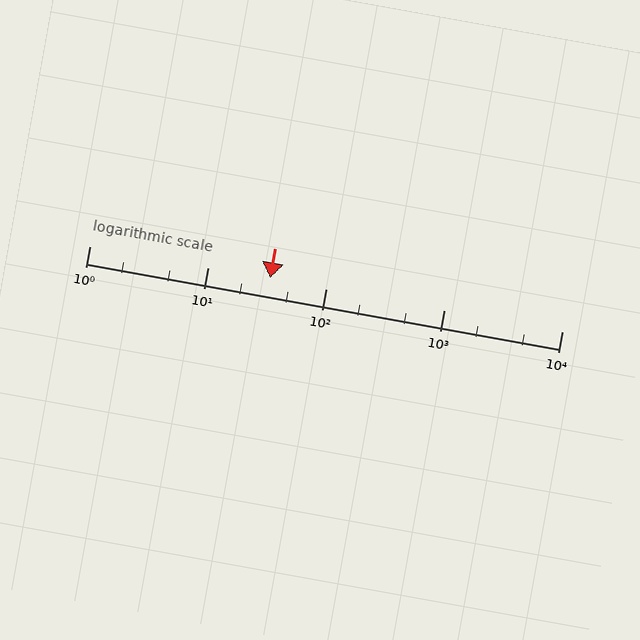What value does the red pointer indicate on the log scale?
The pointer indicates approximately 34.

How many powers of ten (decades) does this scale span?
The scale spans 4 decades, from 1 to 10000.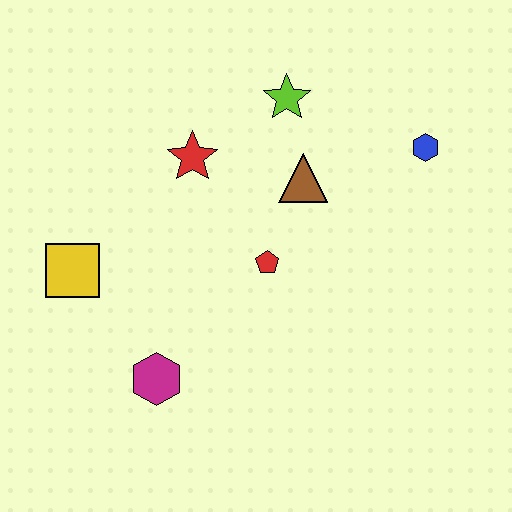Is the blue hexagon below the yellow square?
No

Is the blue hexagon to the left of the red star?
No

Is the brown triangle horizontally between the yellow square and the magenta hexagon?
No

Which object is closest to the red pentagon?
The brown triangle is closest to the red pentagon.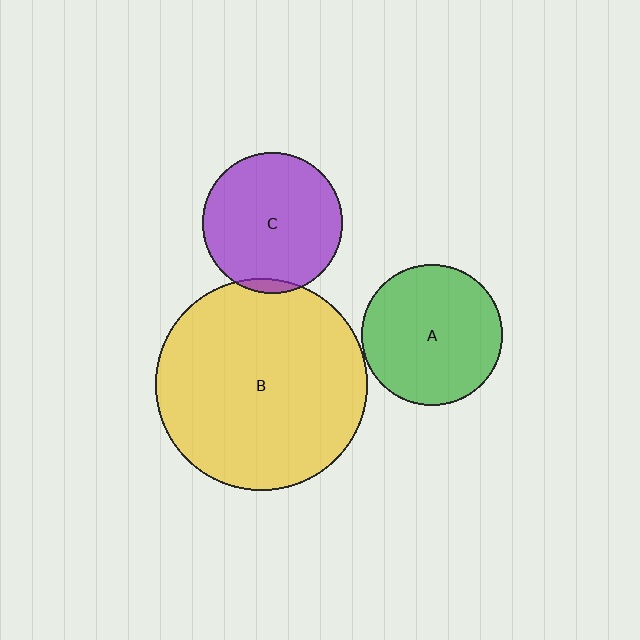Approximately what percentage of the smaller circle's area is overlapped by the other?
Approximately 5%.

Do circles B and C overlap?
Yes.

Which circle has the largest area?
Circle B (yellow).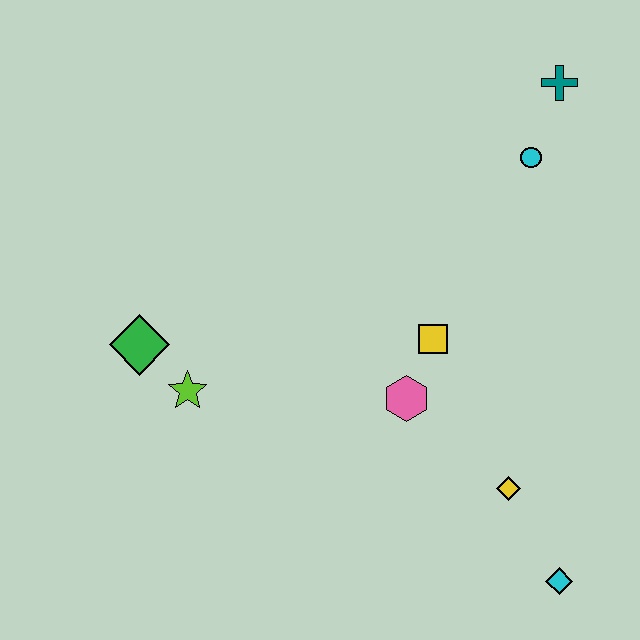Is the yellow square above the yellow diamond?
Yes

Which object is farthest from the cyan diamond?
The teal cross is farthest from the cyan diamond.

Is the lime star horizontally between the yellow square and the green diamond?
Yes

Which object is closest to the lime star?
The green diamond is closest to the lime star.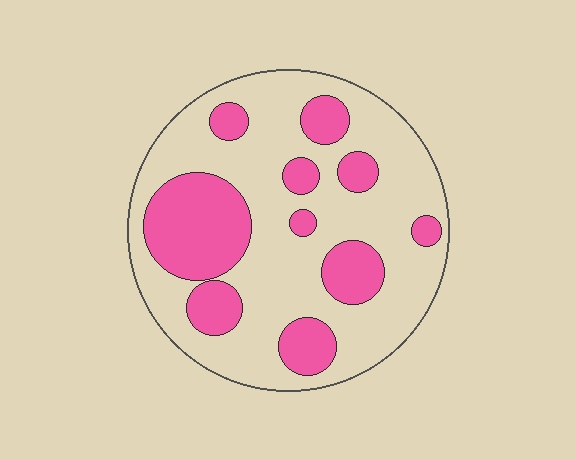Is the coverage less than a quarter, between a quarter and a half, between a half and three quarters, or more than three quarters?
Between a quarter and a half.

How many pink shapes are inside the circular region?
10.